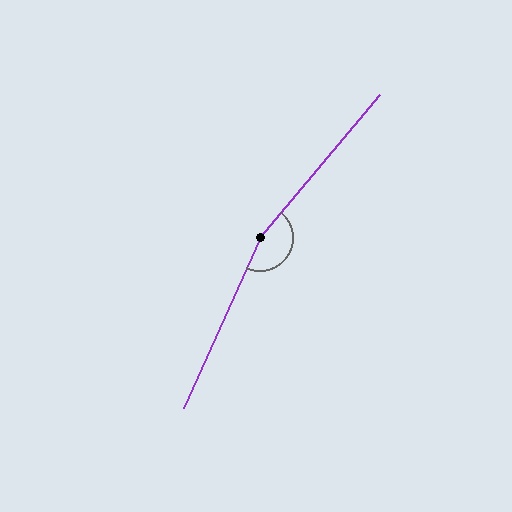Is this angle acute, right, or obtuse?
It is obtuse.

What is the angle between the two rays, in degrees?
Approximately 164 degrees.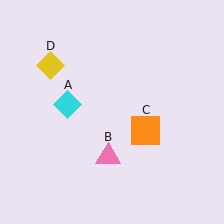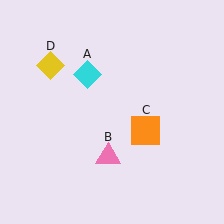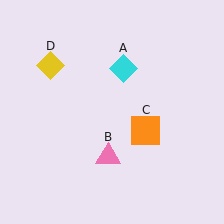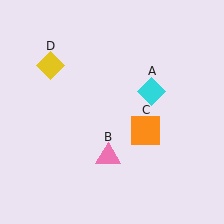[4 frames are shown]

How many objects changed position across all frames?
1 object changed position: cyan diamond (object A).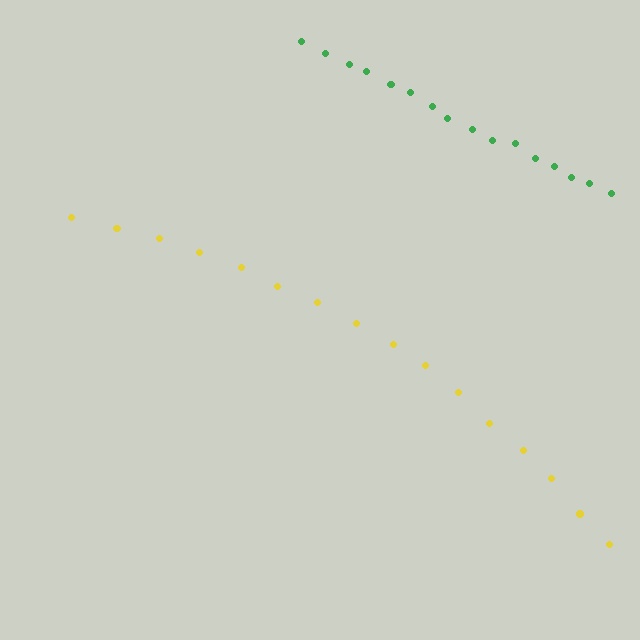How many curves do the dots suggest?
There are 2 distinct paths.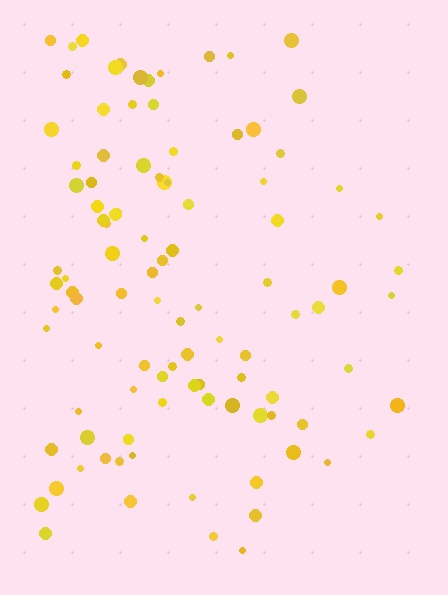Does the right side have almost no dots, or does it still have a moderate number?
Still a moderate number, just noticeably fewer than the left.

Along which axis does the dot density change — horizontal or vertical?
Horizontal.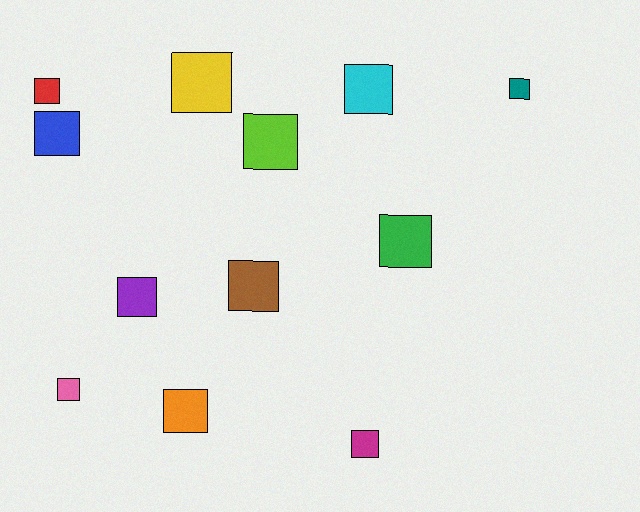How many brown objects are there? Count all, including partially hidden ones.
There is 1 brown object.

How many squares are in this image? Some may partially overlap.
There are 12 squares.